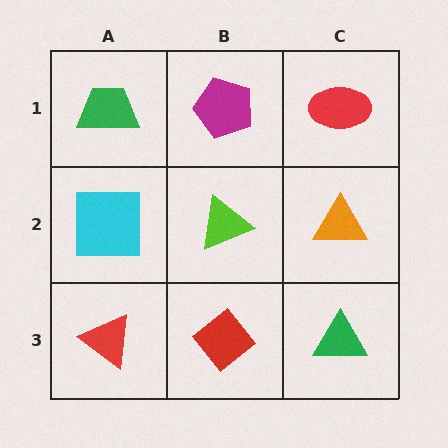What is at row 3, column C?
A green triangle.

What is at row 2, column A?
A cyan square.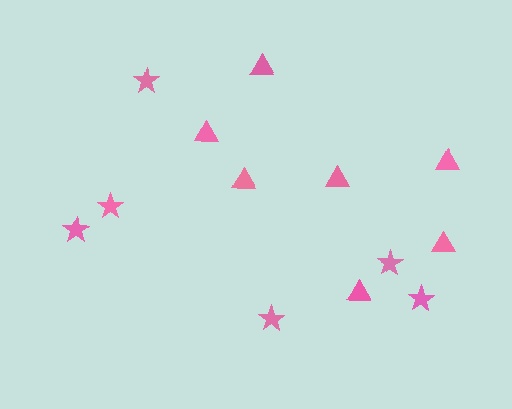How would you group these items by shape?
There are 2 groups: one group of stars (6) and one group of triangles (7).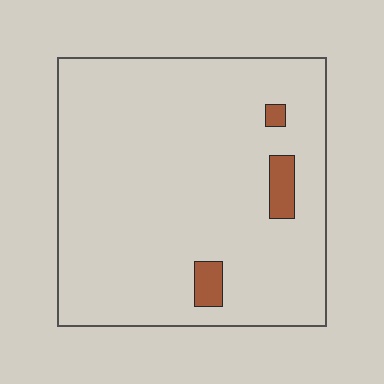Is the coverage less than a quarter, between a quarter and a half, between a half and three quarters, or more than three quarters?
Less than a quarter.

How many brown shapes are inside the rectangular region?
3.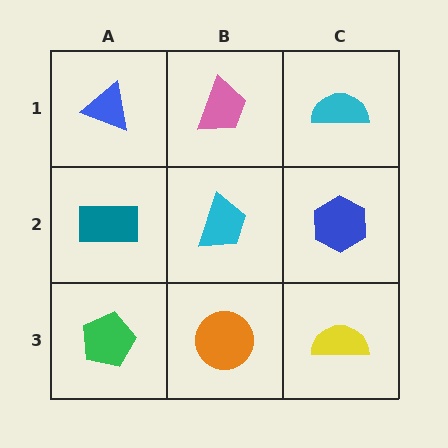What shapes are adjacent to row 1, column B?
A cyan trapezoid (row 2, column B), a blue triangle (row 1, column A), a cyan semicircle (row 1, column C).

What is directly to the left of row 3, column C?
An orange circle.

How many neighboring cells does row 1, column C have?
2.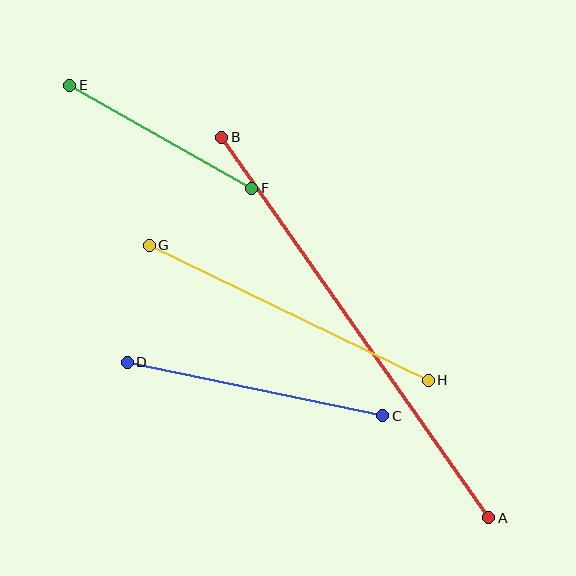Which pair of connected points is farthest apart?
Points A and B are farthest apart.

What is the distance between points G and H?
The distance is approximately 310 pixels.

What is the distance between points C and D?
The distance is approximately 261 pixels.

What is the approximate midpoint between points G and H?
The midpoint is at approximately (289, 313) pixels.